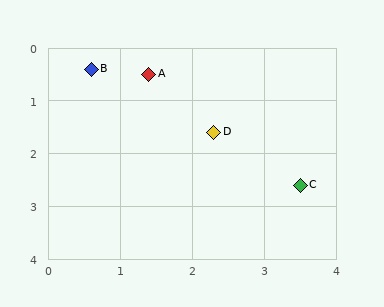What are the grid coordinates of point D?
Point D is at approximately (2.3, 1.6).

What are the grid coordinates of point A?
Point A is at approximately (1.4, 0.5).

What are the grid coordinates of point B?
Point B is at approximately (0.6, 0.4).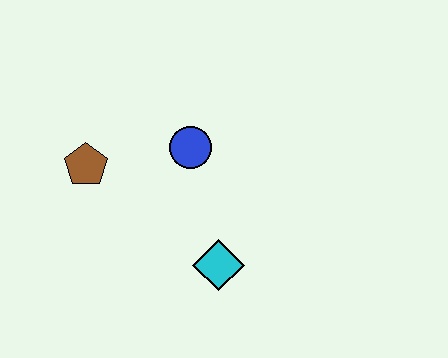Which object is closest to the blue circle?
The brown pentagon is closest to the blue circle.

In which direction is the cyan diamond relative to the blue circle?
The cyan diamond is below the blue circle.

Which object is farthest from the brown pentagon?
The cyan diamond is farthest from the brown pentagon.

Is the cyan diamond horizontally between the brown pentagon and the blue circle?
No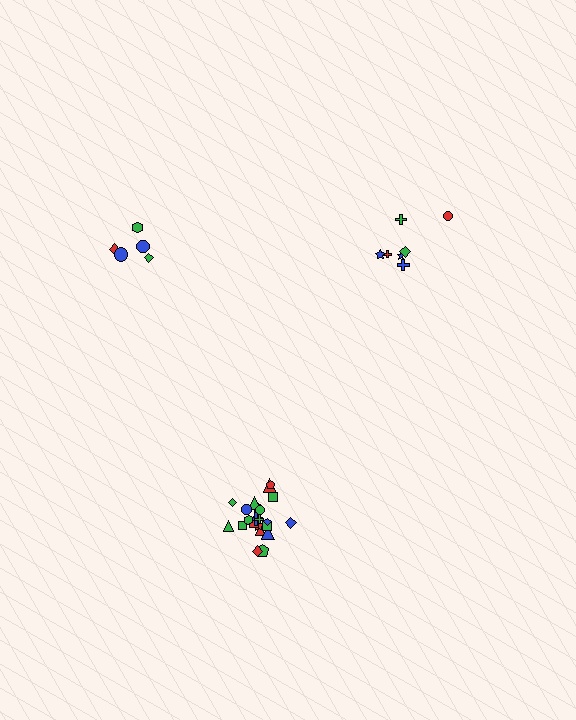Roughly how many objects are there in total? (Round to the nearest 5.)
Roughly 35 objects in total.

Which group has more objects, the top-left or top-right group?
The top-right group.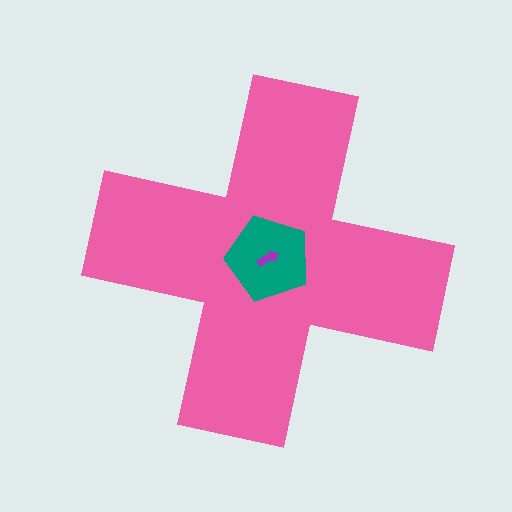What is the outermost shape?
The pink cross.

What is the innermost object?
The purple arrow.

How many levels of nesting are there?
3.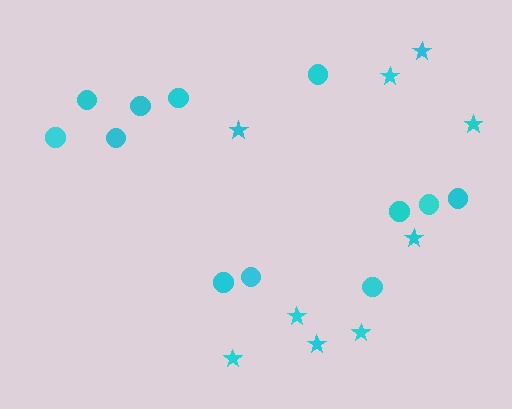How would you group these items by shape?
There are 2 groups: one group of circles (12) and one group of stars (9).